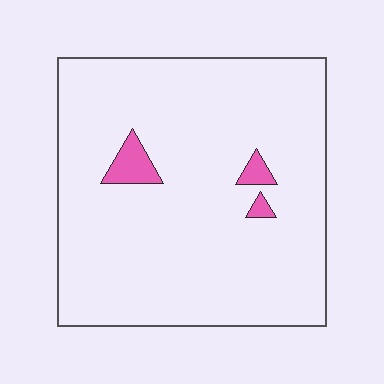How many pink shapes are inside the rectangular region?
3.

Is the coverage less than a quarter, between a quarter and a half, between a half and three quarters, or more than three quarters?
Less than a quarter.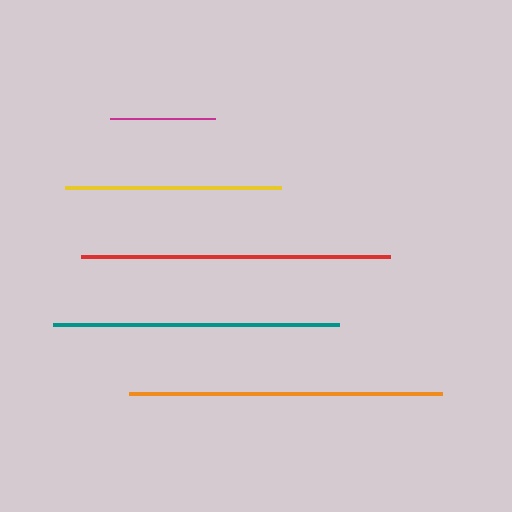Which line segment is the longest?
The orange line is the longest at approximately 313 pixels.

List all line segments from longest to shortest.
From longest to shortest: orange, red, teal, yellow, magenta.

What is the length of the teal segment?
The teal segment is approximately 286 pixels long.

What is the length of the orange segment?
The orange segment is approximately 313 pixels long.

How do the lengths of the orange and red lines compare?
The orange and red lines are approximately the same length.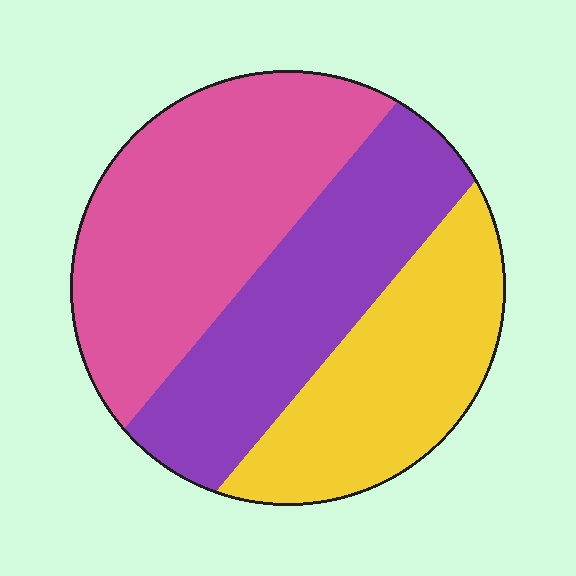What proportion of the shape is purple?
Purple covers around 30% of the shape.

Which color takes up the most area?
Pink, at roughly 40%.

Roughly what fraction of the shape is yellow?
Yellow takes up about one quarter (1/4) of the shape.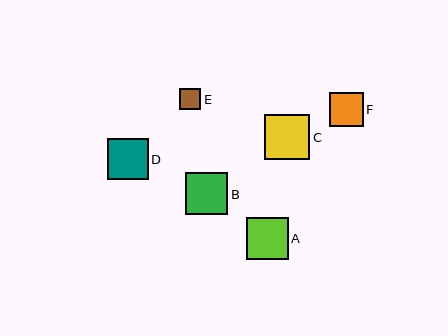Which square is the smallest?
Square E is the smallest with a size of approximately 21 pixels.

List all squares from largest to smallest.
From largest to smallest: C, B, A, D, F, E.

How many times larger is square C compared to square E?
Square C is approximately 2.2 times the size of square E.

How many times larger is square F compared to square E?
Square F is approximately 1.6 times the size of square E.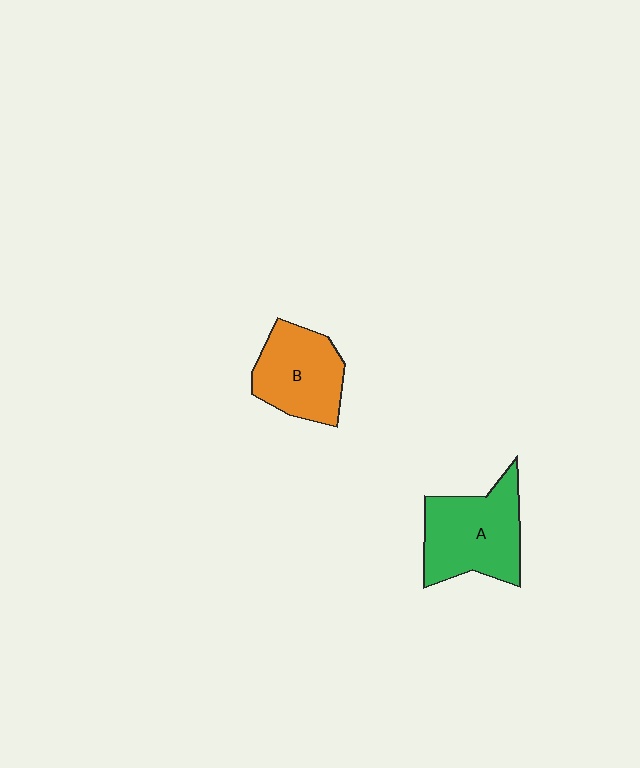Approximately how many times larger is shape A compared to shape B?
Approximately 1.2 times.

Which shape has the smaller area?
Shape B (orange).